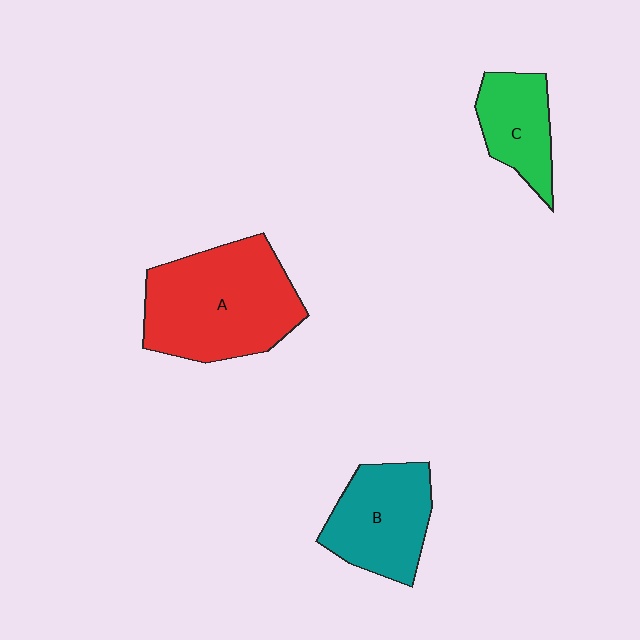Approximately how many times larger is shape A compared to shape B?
Approximately 1.5 times.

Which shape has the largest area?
Shape A (red).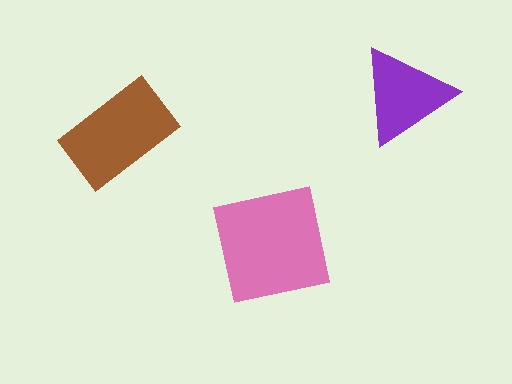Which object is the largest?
The pink square.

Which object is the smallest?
The purple triangle.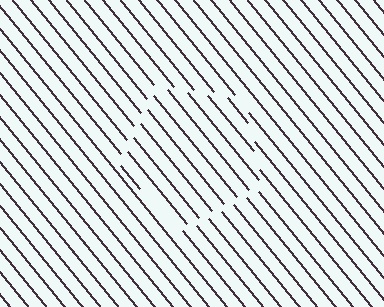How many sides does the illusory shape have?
5 sides — the line-ends trace a pentagon.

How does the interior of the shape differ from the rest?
The interior of the shape contains the same grating, shifted by half a period — the contour is defined by the phase discontinuity where line-ends from the inner and outer gratings abut.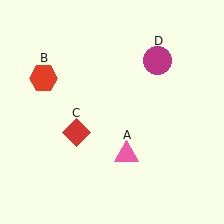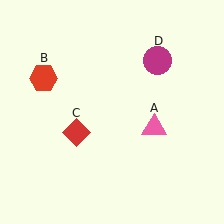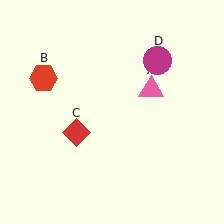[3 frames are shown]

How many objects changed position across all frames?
1 object changed position: pink triangle (object A).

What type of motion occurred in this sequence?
The pink triangle (object A) rotated counterclockwise around the center of the scene.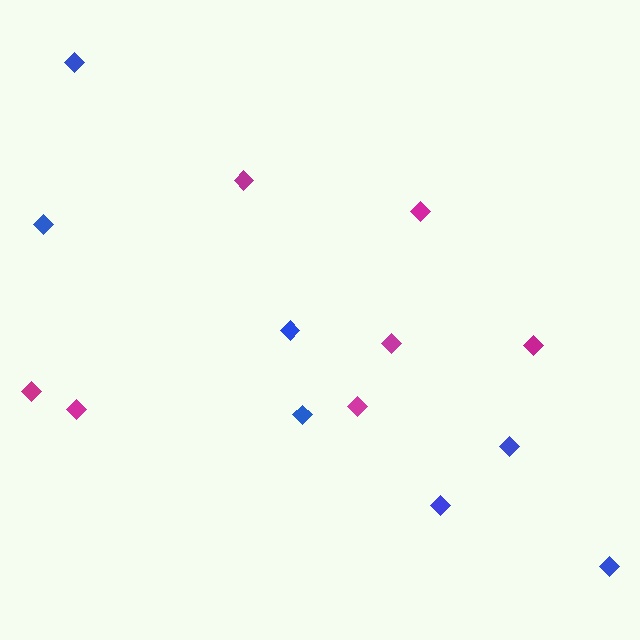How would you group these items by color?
There are 2 groups: one group of magenta diamonds (7) and one group of blue diamonds (7).